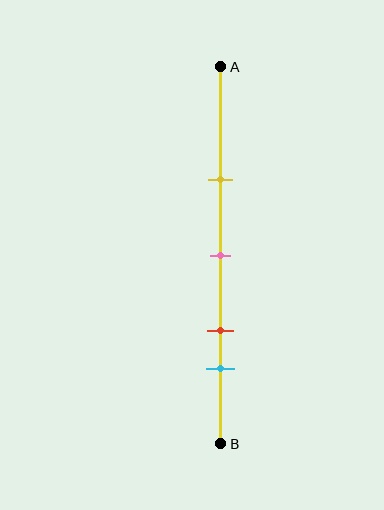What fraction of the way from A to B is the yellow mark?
The yellow mark is approximately 30% (0.3) of the way from A to B.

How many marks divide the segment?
There are 4 marks dividing the segment.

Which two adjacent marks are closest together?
The red and cyan marks are the closest adjacent pair.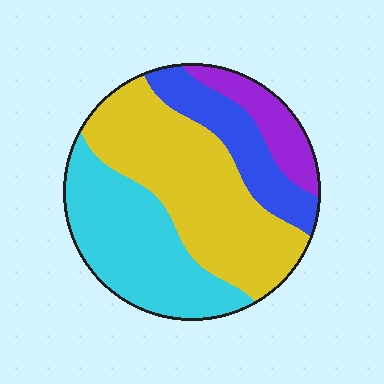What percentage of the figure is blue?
Blue takes up less than a quarter of the figure.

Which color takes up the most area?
Yellow, at roughly 40%.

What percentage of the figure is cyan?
Cyan takes up about one third (1/3) of the figure.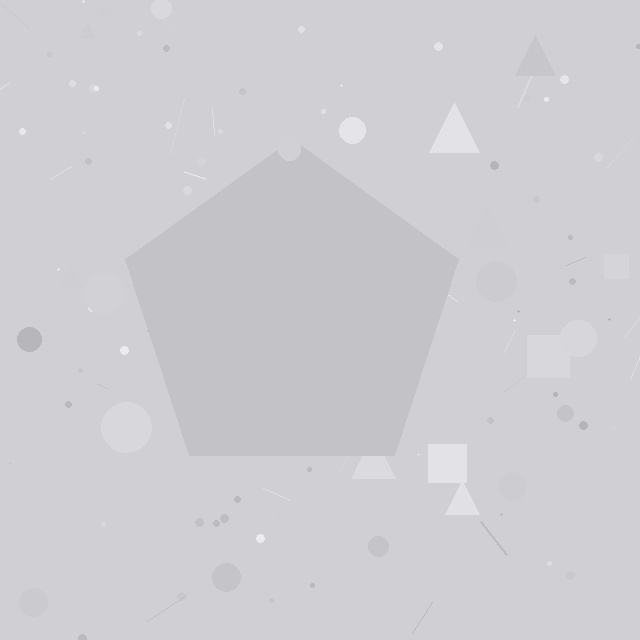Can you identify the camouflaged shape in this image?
The camouflaged shape is a pentagon.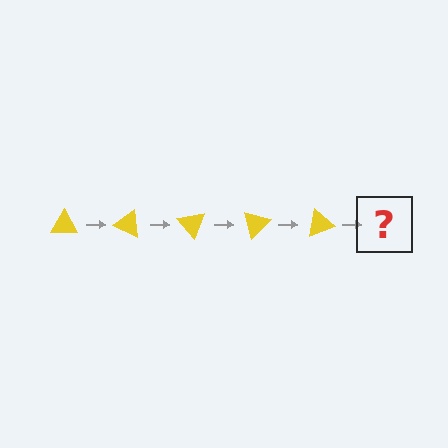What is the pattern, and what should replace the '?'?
The pattern is that the triangle rotates 25 degrees each step. The '?' should be a yellow triangle rotated 125 degrees.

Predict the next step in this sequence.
The next step is a yellow triangle rotated 125 degrees.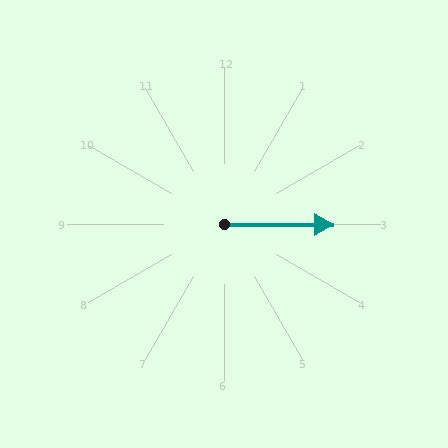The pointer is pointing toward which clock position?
Roughly 3 o'clock.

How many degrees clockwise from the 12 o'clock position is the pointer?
Approximately 90 degrees.